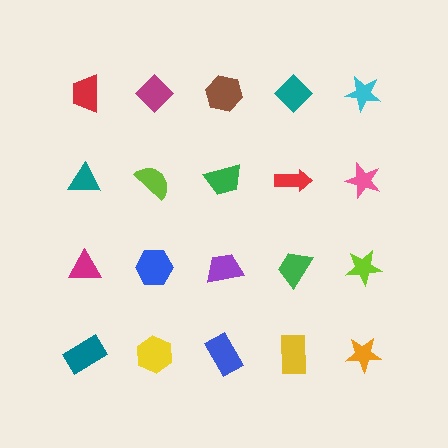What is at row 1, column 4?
A teal diamond.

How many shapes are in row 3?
5 shapes.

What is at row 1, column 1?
A red trapezoid.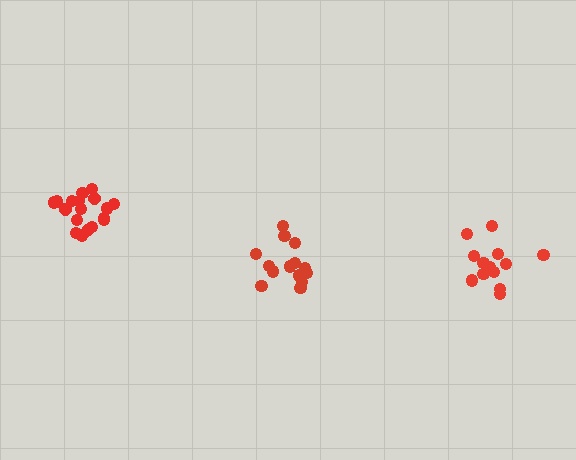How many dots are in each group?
Group 1: 14 dots, Group 2: 19 dots, Group 3: 13 dots (46 total).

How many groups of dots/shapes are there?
There are 3 groups.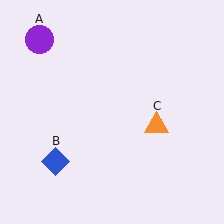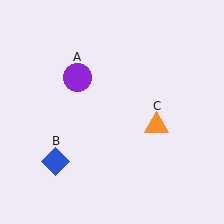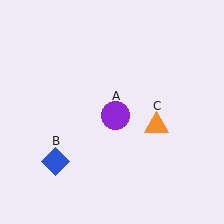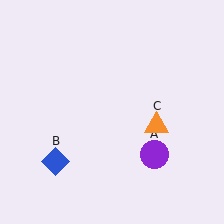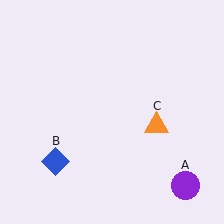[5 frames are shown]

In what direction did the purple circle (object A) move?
The purple circle (object A) moved down and to the right.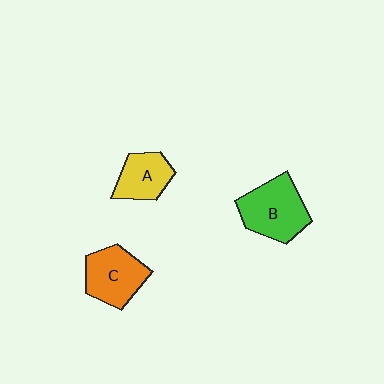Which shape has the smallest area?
Shape A (yellow).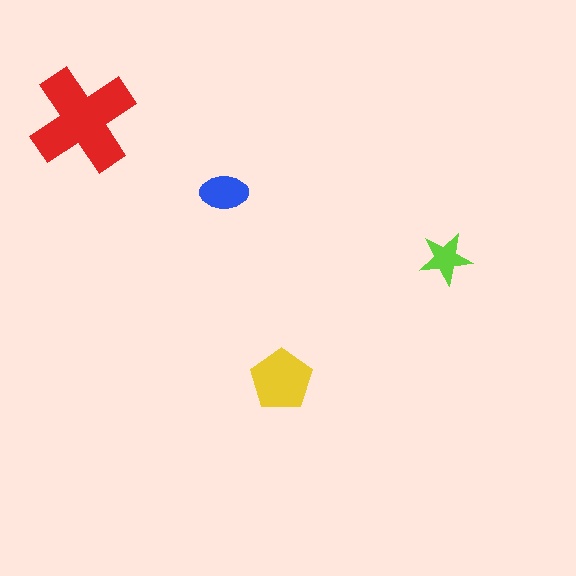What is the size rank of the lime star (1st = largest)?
4th.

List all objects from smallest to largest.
The lime star, the blue ellipse, the yellow pentagon, the red cross.